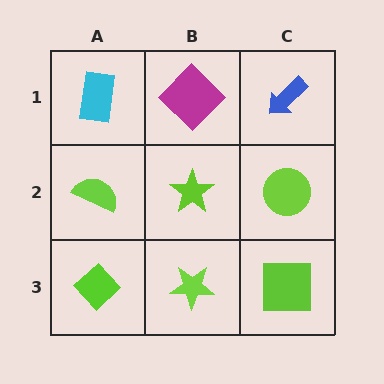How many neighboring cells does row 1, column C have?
2.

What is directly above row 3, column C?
A lime circle.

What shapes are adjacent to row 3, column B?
A lime star (row 2, column B), a lime diamond (row 3, column A), a lime square (row 3, column C).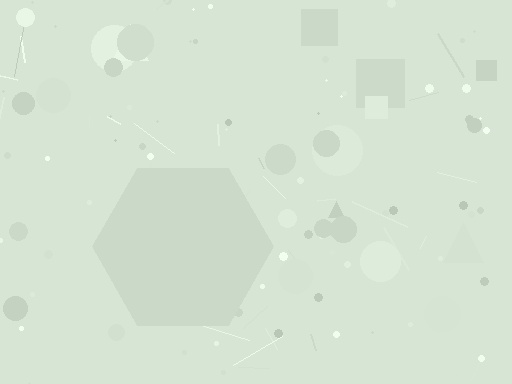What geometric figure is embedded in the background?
A hexagon is embedded in the background.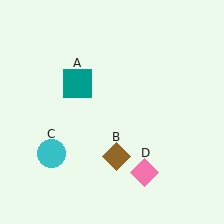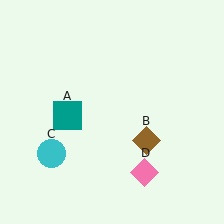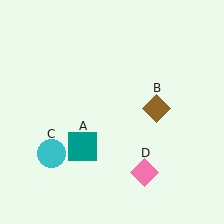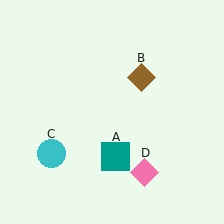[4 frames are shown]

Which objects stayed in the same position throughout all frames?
Cyan circle (object C) and pink diamond (object D) remained stationary.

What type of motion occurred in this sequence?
The teal square (object A), brown diamond (object B) rotated counterclockwise around the center of the scene.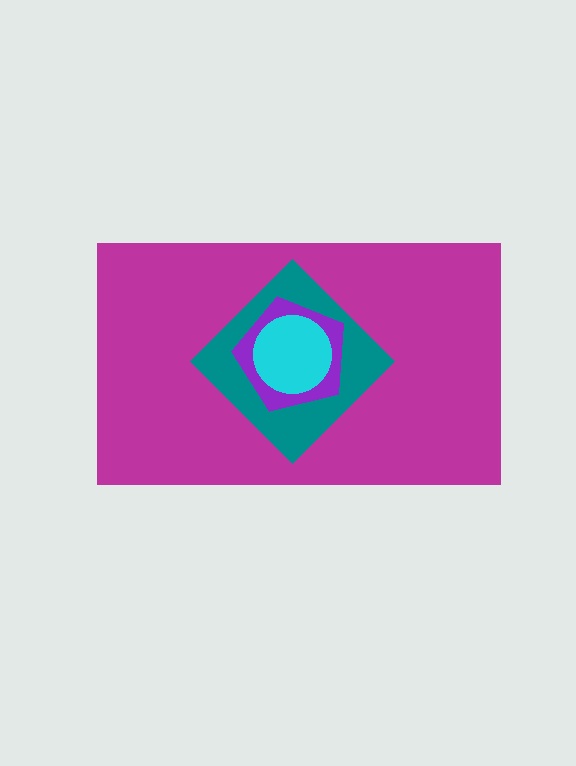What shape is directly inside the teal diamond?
The purple pentagon.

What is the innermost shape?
The cyan circle.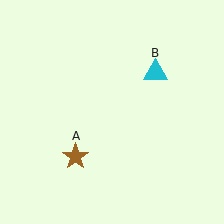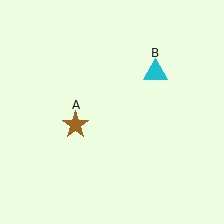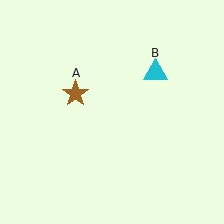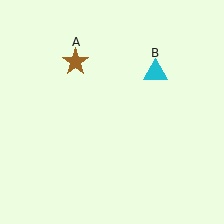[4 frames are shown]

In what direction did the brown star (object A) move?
The brown star (object A) moved up.